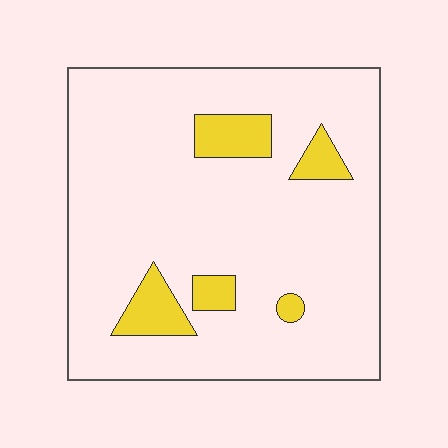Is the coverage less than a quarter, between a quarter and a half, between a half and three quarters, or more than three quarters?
Less than a quarter.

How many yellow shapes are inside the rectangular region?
5.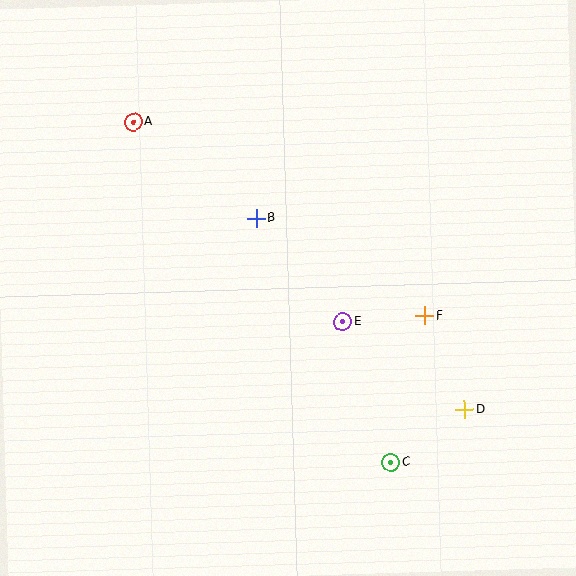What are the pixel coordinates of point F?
Point F is at (425, 316).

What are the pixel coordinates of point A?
Point A is at (133, 122).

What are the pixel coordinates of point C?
Point C is at (391, 462).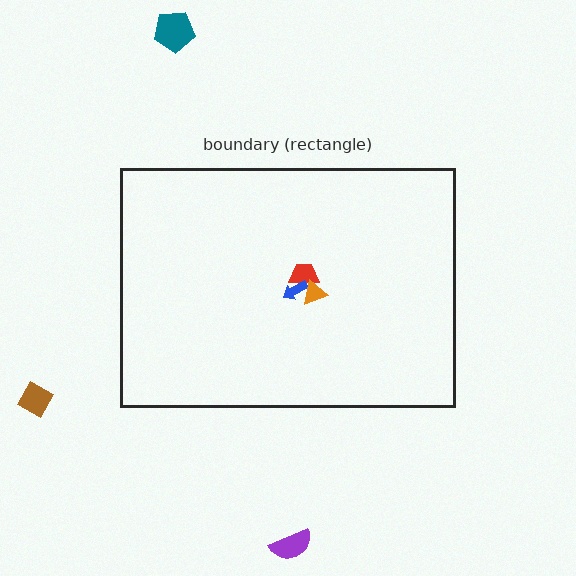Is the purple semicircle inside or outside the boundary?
Outside.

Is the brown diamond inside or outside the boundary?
Outside.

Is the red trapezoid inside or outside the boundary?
Inside.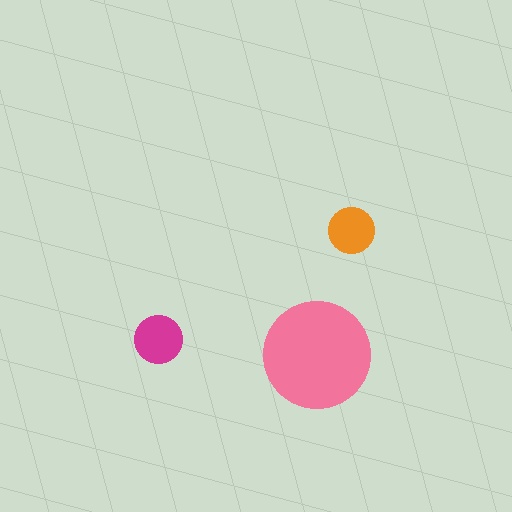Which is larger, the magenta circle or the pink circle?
The pink one.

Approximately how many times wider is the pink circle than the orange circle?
About 2.5 times wider.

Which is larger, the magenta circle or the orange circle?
The magenta one.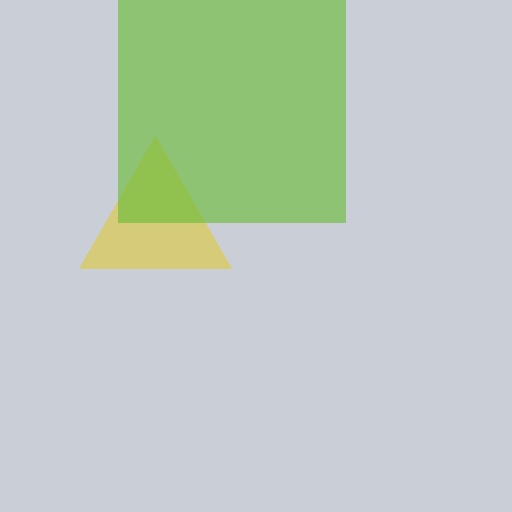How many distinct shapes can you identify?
There are 2 distinct shapes: a yellow triangle, a lime square.